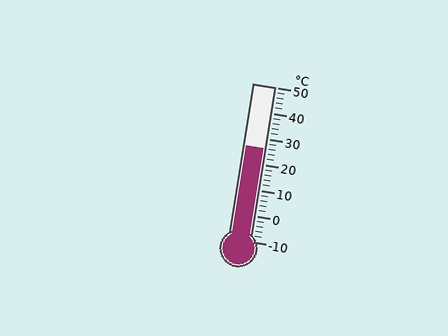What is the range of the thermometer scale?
The thermometer scale ranges from -10°C to 50°C.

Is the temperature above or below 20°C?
The temperature is above 20°C.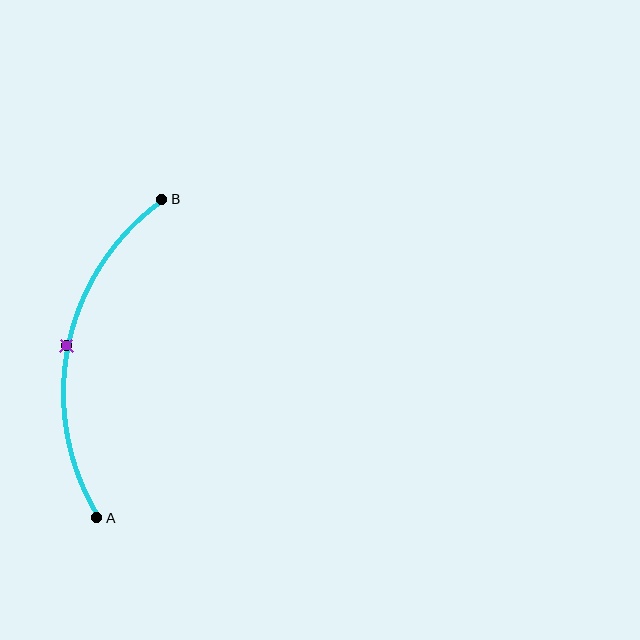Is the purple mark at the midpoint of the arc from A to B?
Yes. The purple mark lies on the arc at equal arc-length from both A and B — it is the arc midpoint.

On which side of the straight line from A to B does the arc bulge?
The arc bulges to the left of the straight line connecting A and B.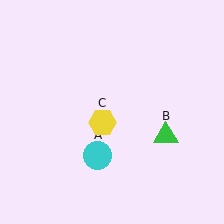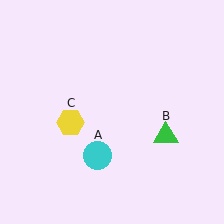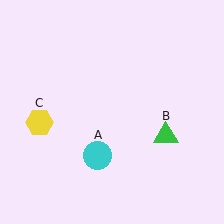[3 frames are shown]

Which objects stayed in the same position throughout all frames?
Cyan circle (object A) and green triangle (object B) remained stationary.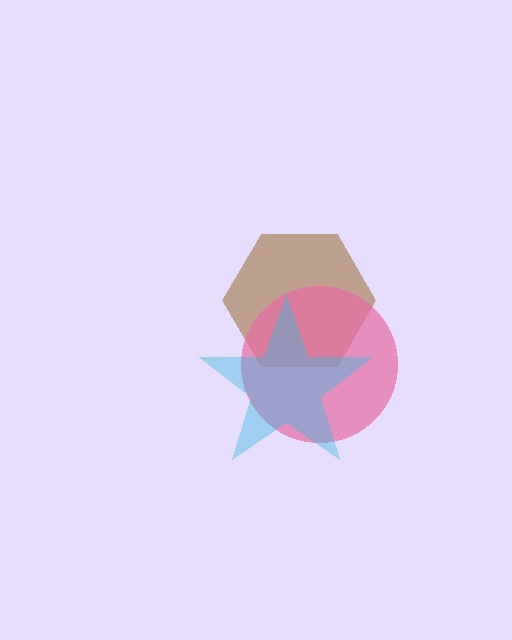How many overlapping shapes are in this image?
There are 3 overlapping shapes in the image.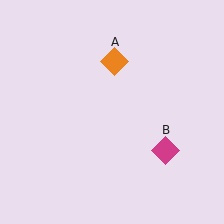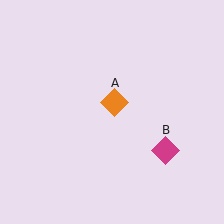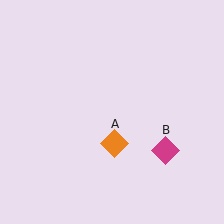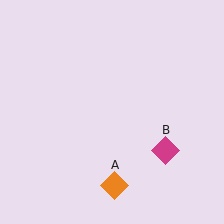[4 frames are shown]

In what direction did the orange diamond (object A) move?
The orange diamond (object A) moved down.